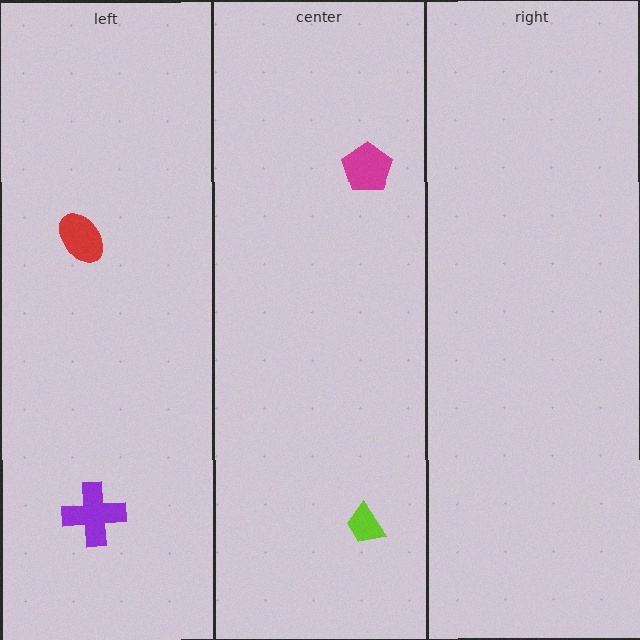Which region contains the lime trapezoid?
The center region.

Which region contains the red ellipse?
The left region.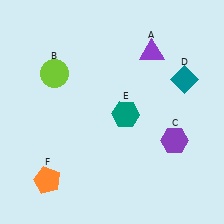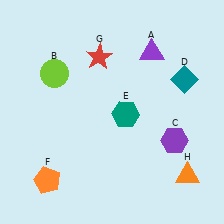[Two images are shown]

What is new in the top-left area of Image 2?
A red star (G) was added in the top-left area of Image 2.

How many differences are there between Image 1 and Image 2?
There are 2 differences between the two images.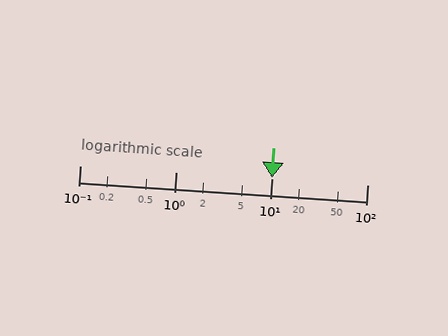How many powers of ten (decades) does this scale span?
The scale spans 3 decades, from 0.1 to 100.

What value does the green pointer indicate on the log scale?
The pointer indicates approximately 10.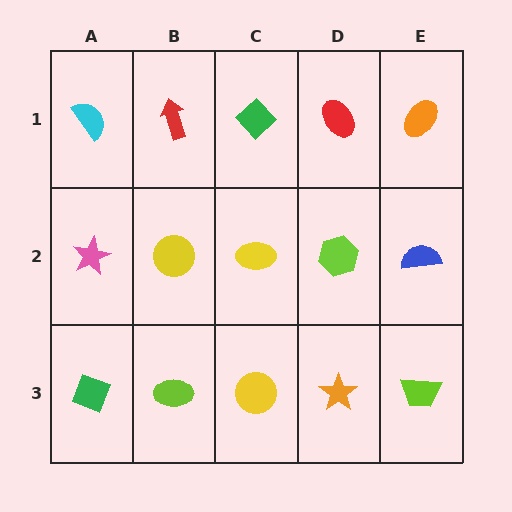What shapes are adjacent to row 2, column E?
An orange ellipse (row 1, column E), a lime trapezoid (row 3, column E), a lime hexagon (row 2, column D).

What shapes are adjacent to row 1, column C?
A yellow ellipse (row 2, column C), a red arrow (row 1, column B), a red ellipse (row 1, column D).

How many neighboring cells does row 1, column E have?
2.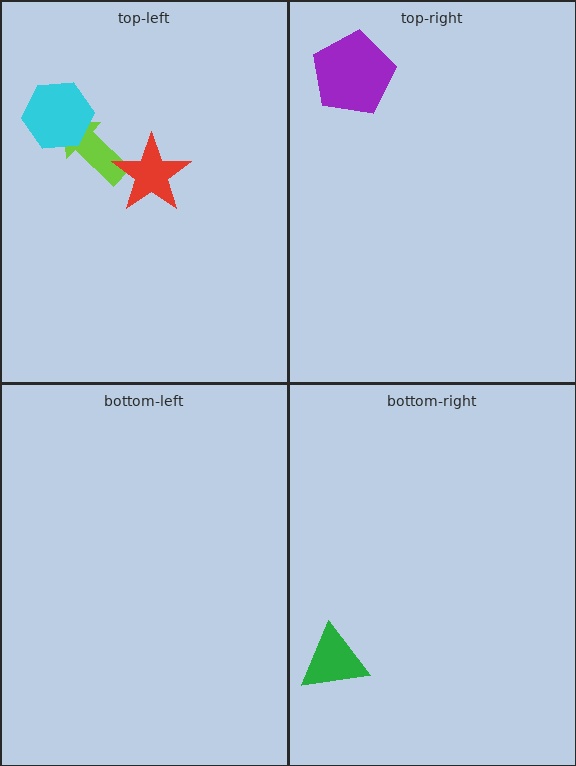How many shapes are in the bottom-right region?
1.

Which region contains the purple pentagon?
The top-right region.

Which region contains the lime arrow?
The top-left region.